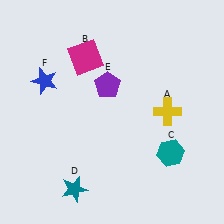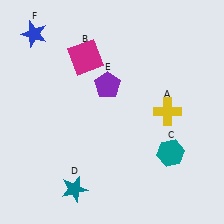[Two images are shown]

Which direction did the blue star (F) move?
The blue star (F) moved up.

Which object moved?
The blue star (F) moved up.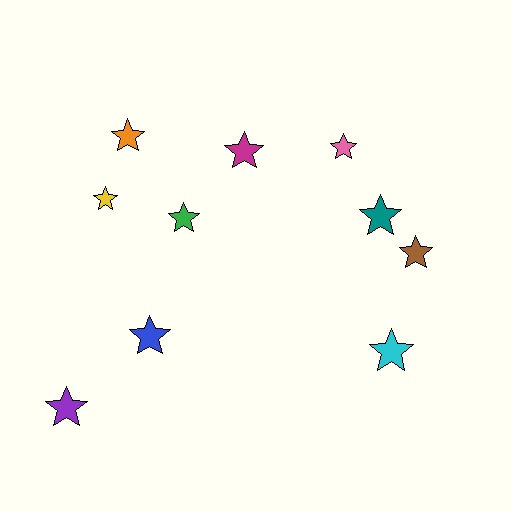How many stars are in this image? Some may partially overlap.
There are 10 stars.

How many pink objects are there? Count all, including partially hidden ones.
There is 1 pink object.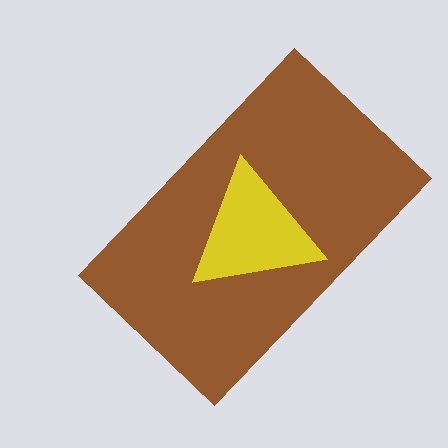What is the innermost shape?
The yellow triangle.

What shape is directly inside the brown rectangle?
The yellow triangle.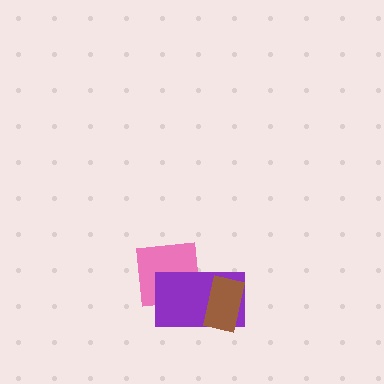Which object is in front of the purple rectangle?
The brown rectangle is in front of the purple rectangle.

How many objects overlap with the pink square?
1 object overlaps with the pink square.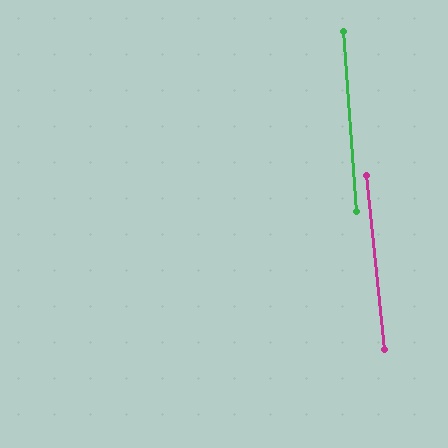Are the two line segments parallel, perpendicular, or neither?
Parallel — their directions differ by only 1.8°.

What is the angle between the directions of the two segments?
Approximately 2 degrees.